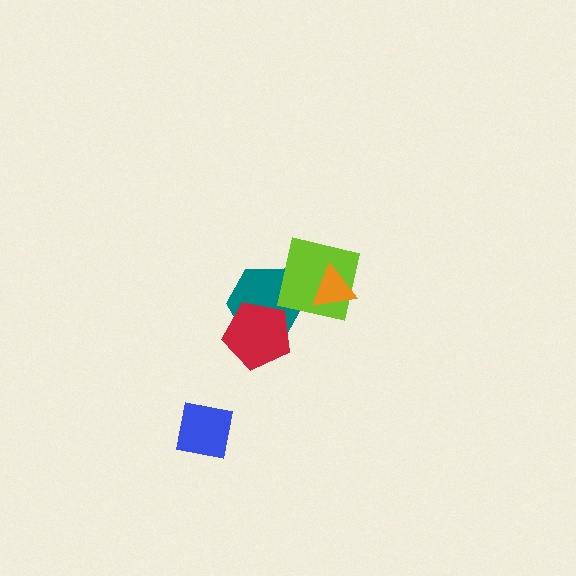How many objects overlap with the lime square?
2 objects overlap with the lime square.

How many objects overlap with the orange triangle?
1 object overlaps with the orange triangle.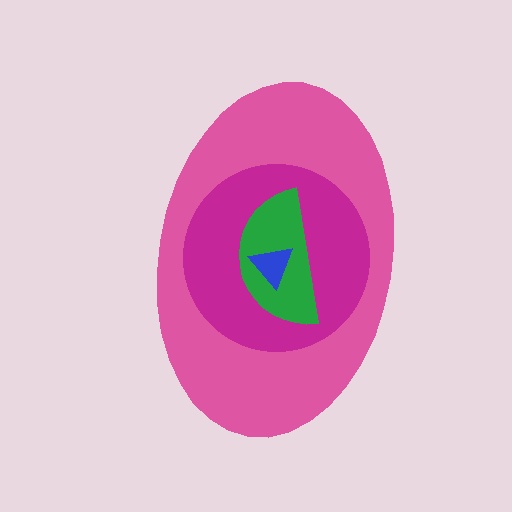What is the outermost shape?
The pink ellipse.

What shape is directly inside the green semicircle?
The blue triangle.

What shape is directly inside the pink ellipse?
The magenta circle.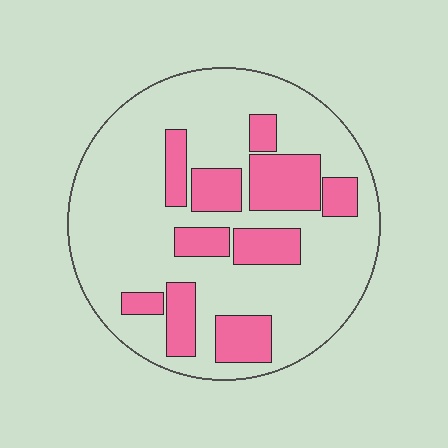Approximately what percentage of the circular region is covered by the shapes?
Approximately 25%.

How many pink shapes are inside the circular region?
10.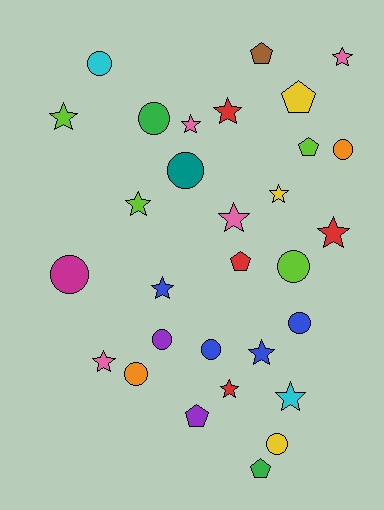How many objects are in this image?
There are 30 objects.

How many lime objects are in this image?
There are 4 lime objects.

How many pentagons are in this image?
There are 6 pentagons.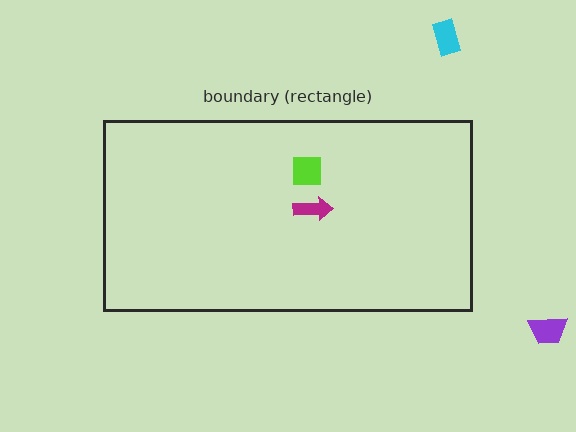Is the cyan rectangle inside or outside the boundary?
Outside.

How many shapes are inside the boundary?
2 inside, 2 outside.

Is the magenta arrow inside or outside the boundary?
Inside.